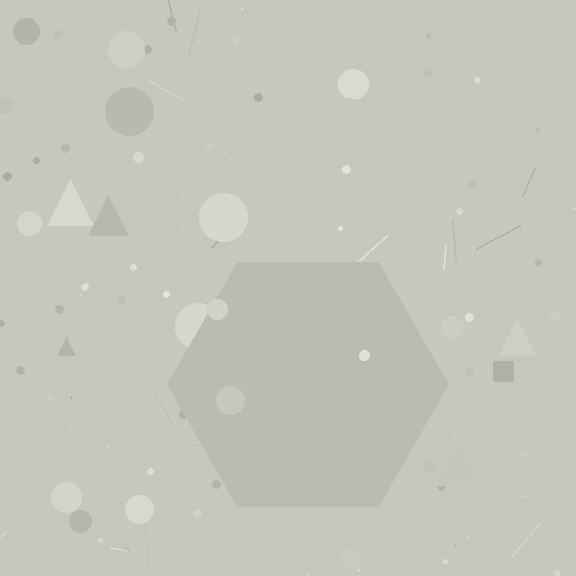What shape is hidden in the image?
A hexagon is hidden in the image.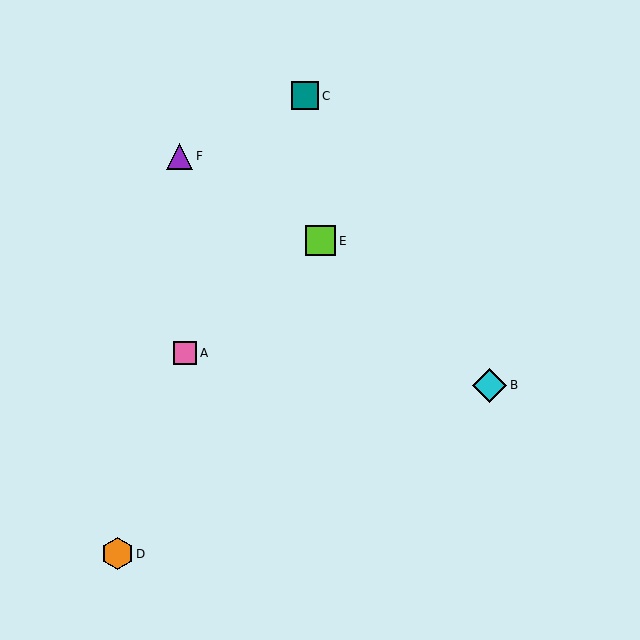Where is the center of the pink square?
The center of the pink square is at (185, 353).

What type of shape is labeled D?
Shape D is an orange hexagon.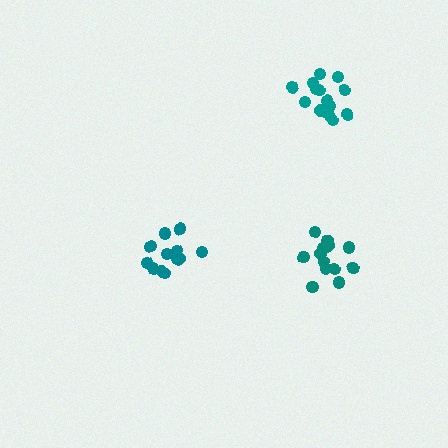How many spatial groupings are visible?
There are 3 spatial groupings.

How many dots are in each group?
Group 1: 15 dots, Group 2: 12 dots, Group 3: 13 dots (40 total).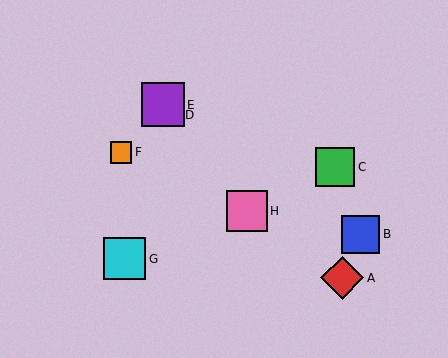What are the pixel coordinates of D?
Object D is at (171, 115).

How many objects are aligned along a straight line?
3 objects (D, E, H) are aligned along a straight line.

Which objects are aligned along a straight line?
Objects D, E, H are aligned along a straight line.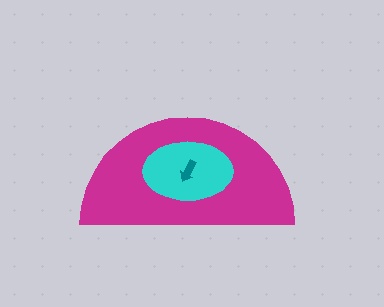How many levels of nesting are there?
3.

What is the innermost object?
The teal arrow.